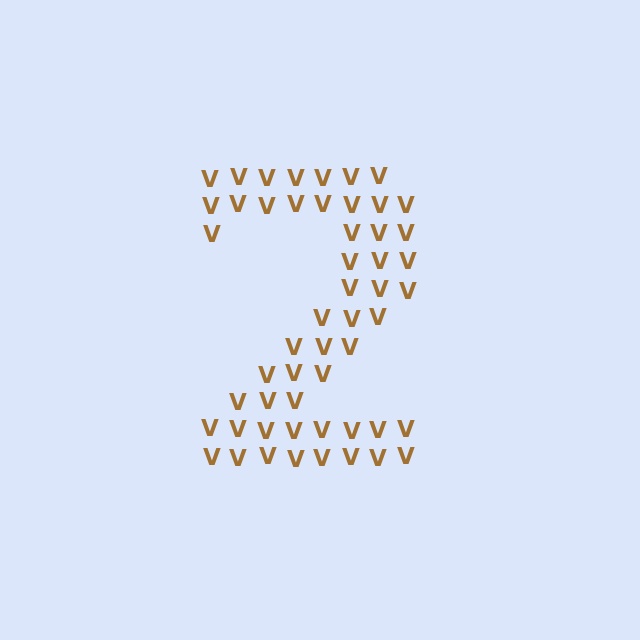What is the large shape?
The large shape is the digit 2.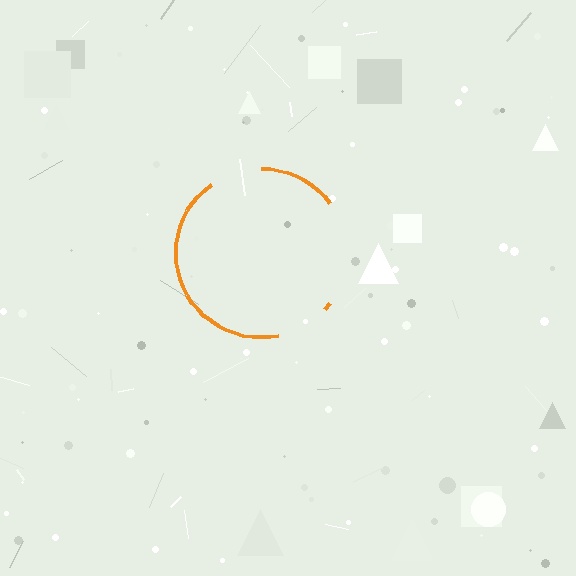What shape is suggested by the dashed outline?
The dashed outline suggests a circle.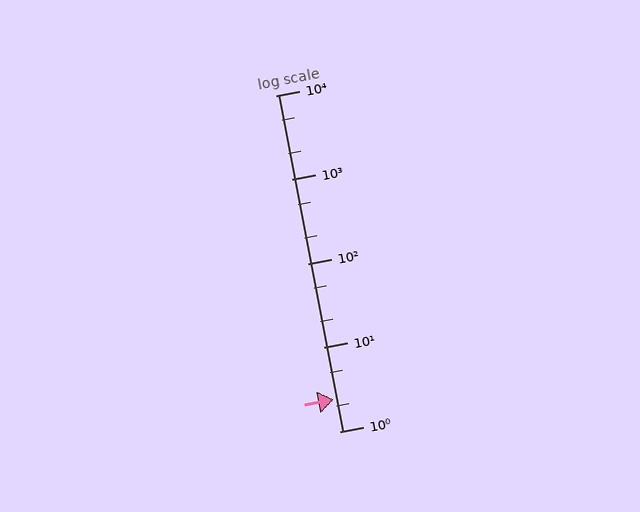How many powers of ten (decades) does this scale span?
The scale spans 4 decades, from 1 to 10000.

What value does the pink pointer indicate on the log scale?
The pointer indicates approximately 2.4.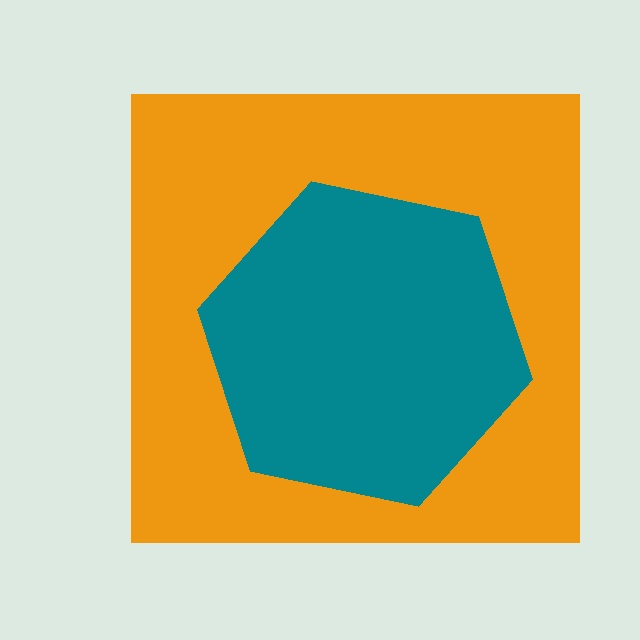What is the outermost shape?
The orange square.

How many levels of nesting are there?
2.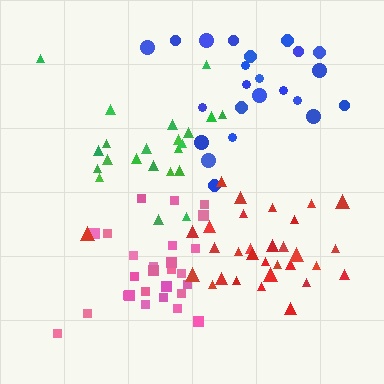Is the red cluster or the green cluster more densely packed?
Red.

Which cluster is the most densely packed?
Pink.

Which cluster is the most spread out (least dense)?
Green.